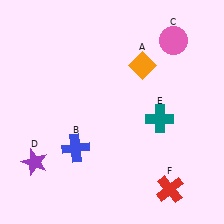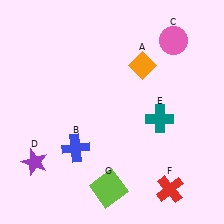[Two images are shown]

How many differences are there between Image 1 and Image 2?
There is 1 difference between the two images.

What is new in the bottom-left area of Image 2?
A lime square (G) was added in the bottom-left area of Image 2.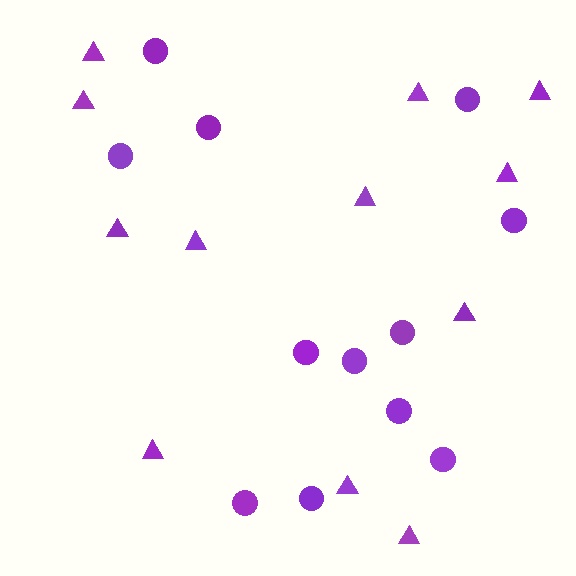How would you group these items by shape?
There are 2 groups: one group of circles (12) and one group of triangles (12).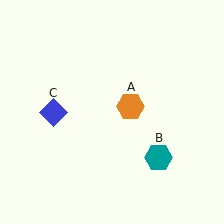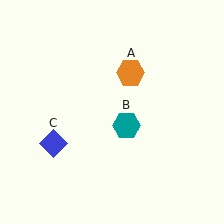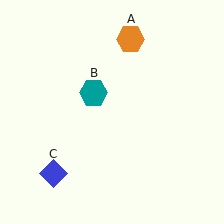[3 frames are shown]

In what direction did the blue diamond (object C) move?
The blue diamond (object C) moved down.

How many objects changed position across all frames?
3 objects changed position: orange hexagon (object A), teal hexagon (object B), blue diamond (object C).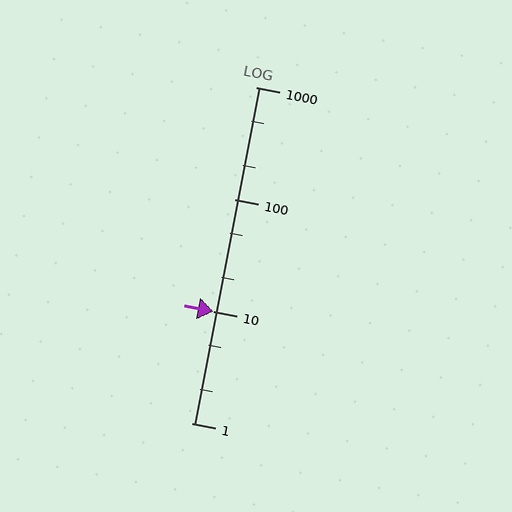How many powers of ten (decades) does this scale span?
The scale spans 3 decades, from 1 to 1000.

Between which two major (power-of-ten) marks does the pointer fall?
The pointer is between 10 and 100.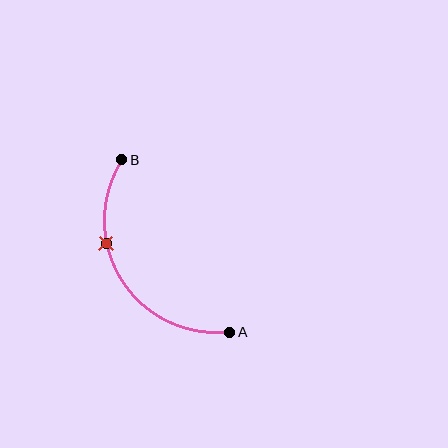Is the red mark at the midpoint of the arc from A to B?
No. The red mark lies on the arc but is closer to endpoint B. The arc midpoint would be at the point on the curve equidistant along the arc from both A and B.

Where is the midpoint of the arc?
The arc midpoint is the point on the curve farthest from the straight line joining A and B. It sits to the left of that line.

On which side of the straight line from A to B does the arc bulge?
The arc bulges to the left of the straight line connecting A and B.